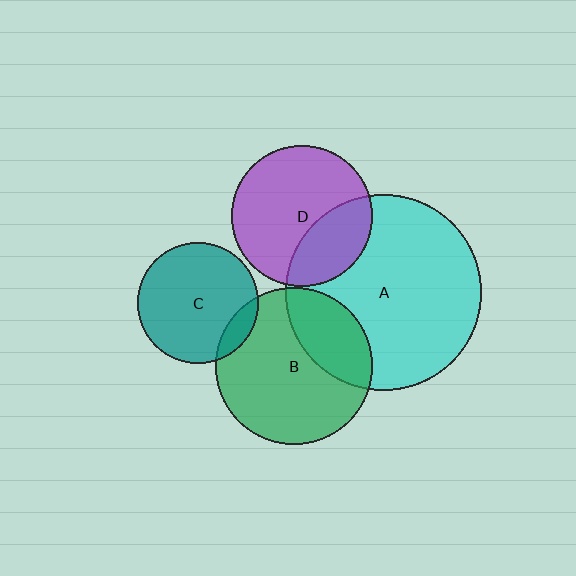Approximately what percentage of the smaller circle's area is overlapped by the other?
Approximately 30%.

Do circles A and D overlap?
Yes.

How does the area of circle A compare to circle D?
Approximately 1.9 times.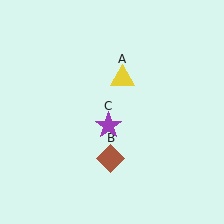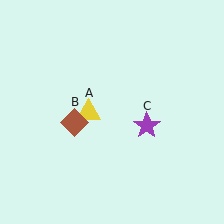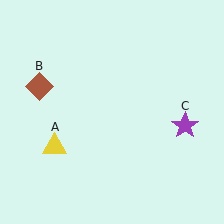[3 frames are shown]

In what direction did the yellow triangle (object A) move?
The yellow triangle (object A) moved down and to the left.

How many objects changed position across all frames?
3 objects changed position: yellow triangle (object A), brown diamond (object B), purple star (object C).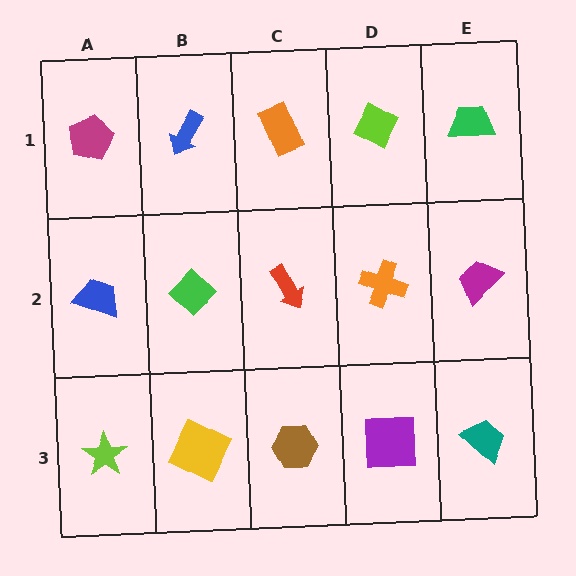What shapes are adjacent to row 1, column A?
A blue trapezoid (row 2, column A), a blue arrow (row 1, column B).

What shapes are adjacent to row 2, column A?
A magenta pentagon (row 1, column A), a lime star (row 3, column A), a green diamond (row 2, column B).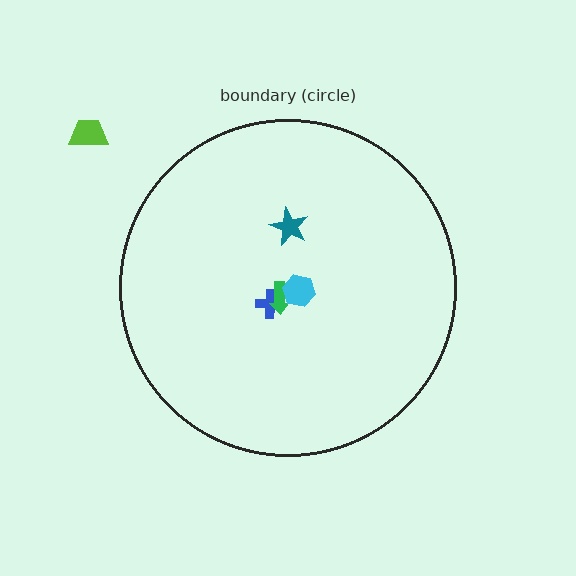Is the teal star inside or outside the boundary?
Inside.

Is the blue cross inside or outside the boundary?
Inside.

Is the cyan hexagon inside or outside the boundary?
Inside.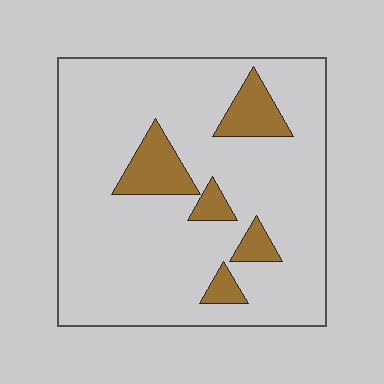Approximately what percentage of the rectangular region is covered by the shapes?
Approximately 15%.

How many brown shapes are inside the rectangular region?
5.